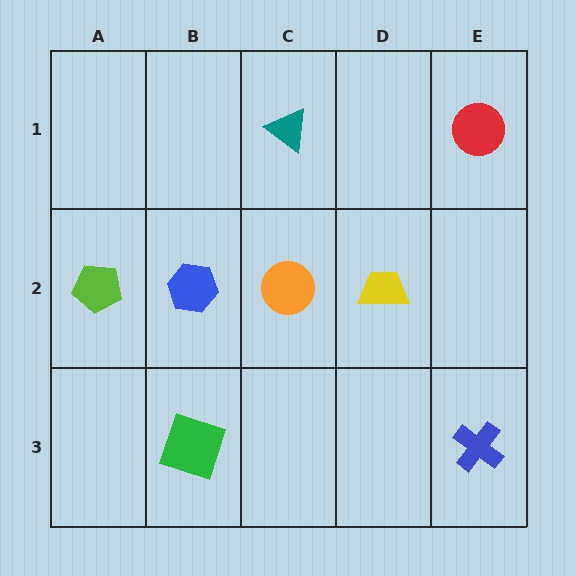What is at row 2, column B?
A blue hexagon.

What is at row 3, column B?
A green square.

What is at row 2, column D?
A yellow trapezoid.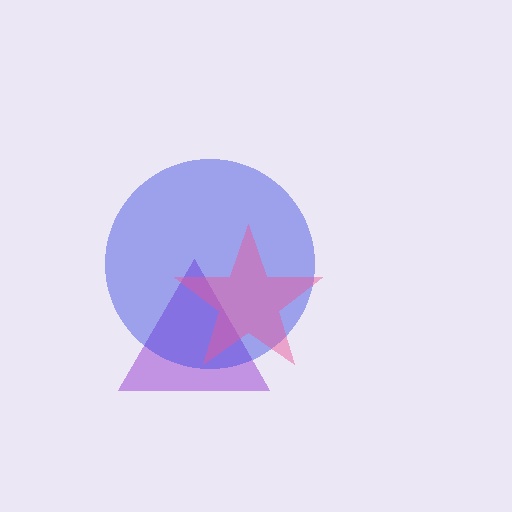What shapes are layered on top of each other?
The layered shapes are: a purple triangle, a blue circle, a pink star.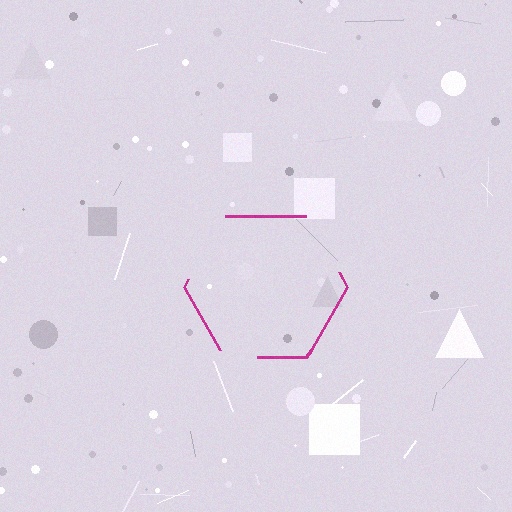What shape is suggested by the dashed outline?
The dashed outline suggests a hexagon.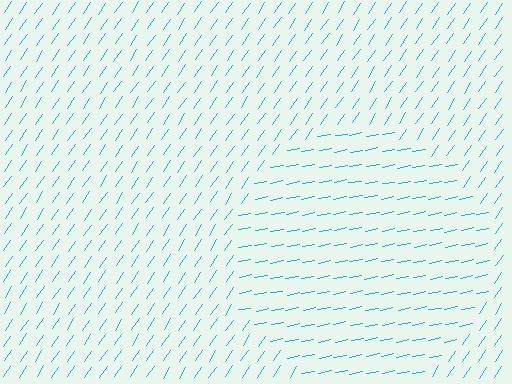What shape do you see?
I see a circle.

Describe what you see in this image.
The image is filled with small cyan line segments. A circle region in the image has lines oriented differently from the surrounding lines, creating a visible texture boundary.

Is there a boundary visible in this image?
Yes, there is a texture boundary formed by a change in line orientation.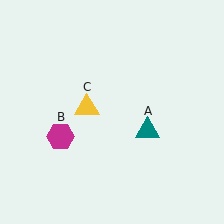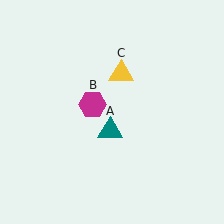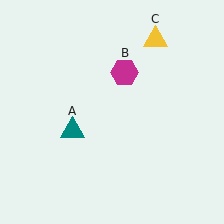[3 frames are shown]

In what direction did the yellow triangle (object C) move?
The yellow triangle (object C) moved up and to the right.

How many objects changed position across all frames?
3 objects changed position: teal triangle (object A), magenta hexagon (object B), yellow triangle (object C).